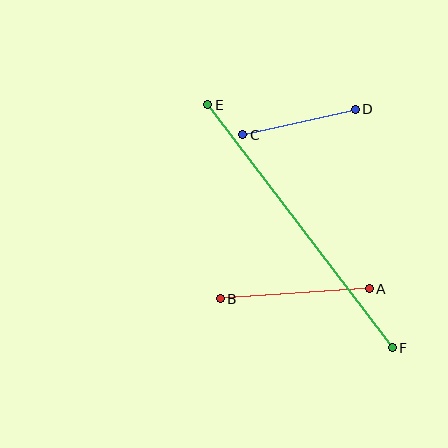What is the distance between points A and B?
The distance is approximately 150 pixels.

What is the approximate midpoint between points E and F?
The midpoint is at approximately (300, 226) pixels.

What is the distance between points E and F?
The distance is approximately 305 pixels.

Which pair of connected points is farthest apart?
Points E and F are farthest apart.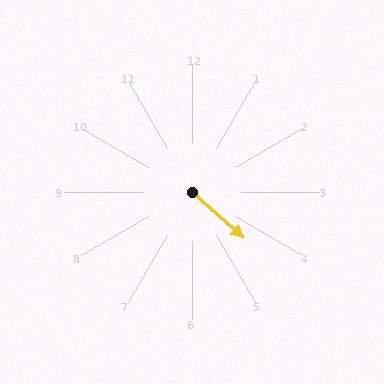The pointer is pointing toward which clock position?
Roughly 4 o'clock.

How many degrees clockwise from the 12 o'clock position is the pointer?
Approximately 132 degrees.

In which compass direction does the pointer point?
Southeast.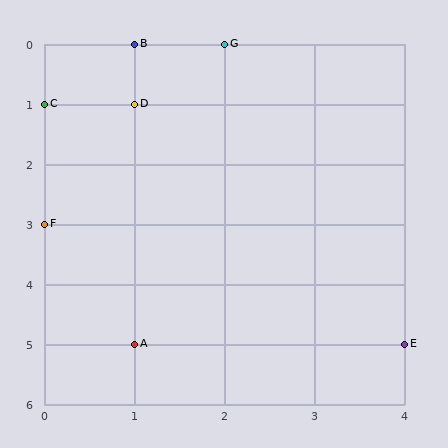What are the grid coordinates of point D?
Point D is at grid coordinates (1, 1).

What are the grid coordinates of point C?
Point C is at grid coordinates (0, 1).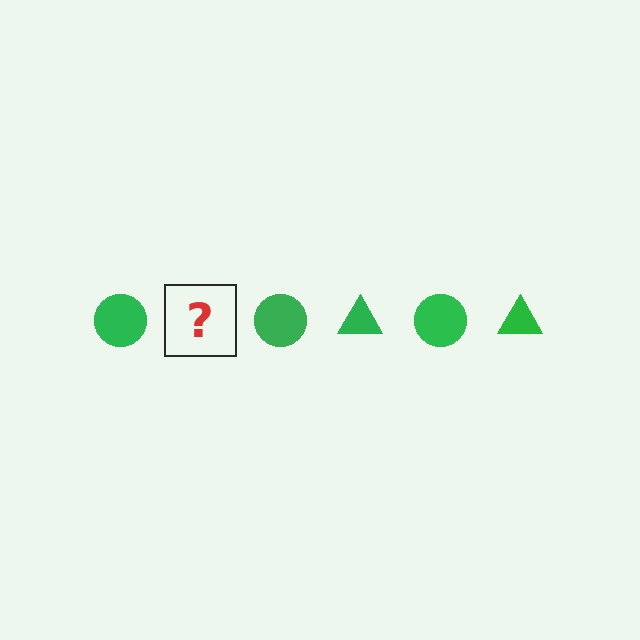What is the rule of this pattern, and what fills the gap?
The rule is that the pattern cycles through circle, triangle shapes in green. The gap should be filled with a green triangle.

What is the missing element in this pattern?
The missing element is a green triangle.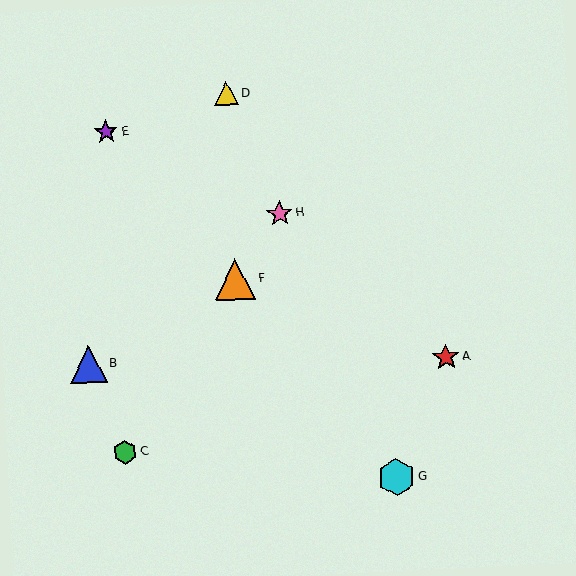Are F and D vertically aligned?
Yes, both are at x≈235.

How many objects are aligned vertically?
2 objects (D, F) are aligned vertically.